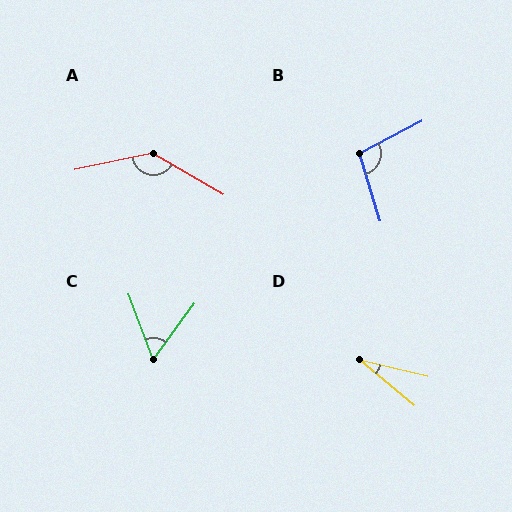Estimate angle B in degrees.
Approximately 101 degrees.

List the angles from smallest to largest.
D (26°), C (57°), B (101°), A (137°).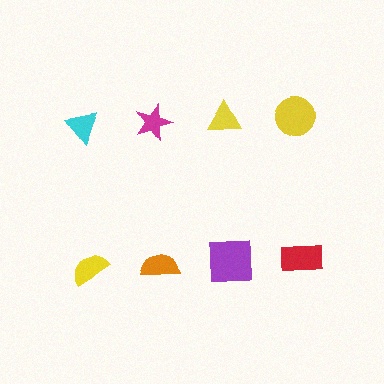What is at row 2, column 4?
A red rectangle.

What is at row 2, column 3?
A purple square.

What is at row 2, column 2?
An orange semicircle.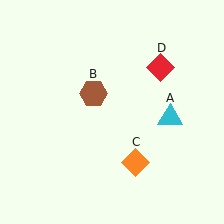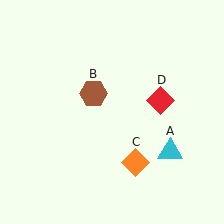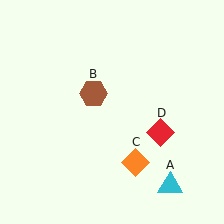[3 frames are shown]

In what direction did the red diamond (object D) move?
The red diamond (object D) moved down.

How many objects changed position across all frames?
2 objects changed position: cyan triangle (object A), red diamond (object D).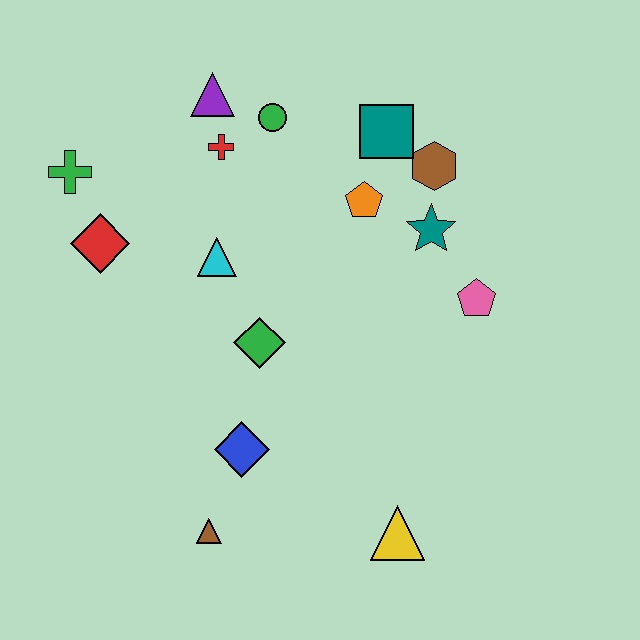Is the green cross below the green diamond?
No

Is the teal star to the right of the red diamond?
Yes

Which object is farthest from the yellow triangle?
The green cross is farthest from the yellow triangle.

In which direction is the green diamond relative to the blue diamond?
The green diamond is above the blue diamond.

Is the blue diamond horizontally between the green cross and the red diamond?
No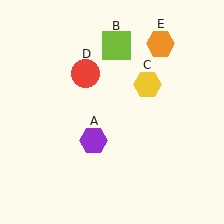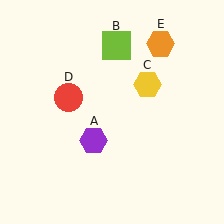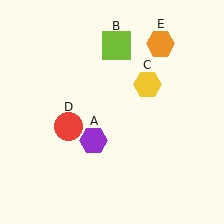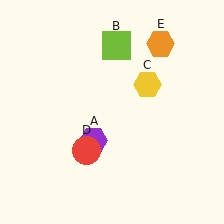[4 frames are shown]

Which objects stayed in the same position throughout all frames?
Purple hexagon (object A) and lime square (object B) and yellow hexagon (object C) and orange hexagon (object E) remained stationary.